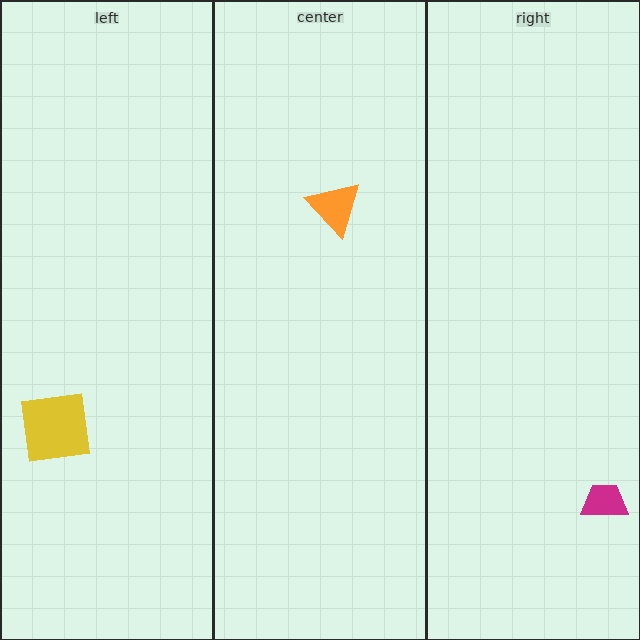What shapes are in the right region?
The magenta trapezoid.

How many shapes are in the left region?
1.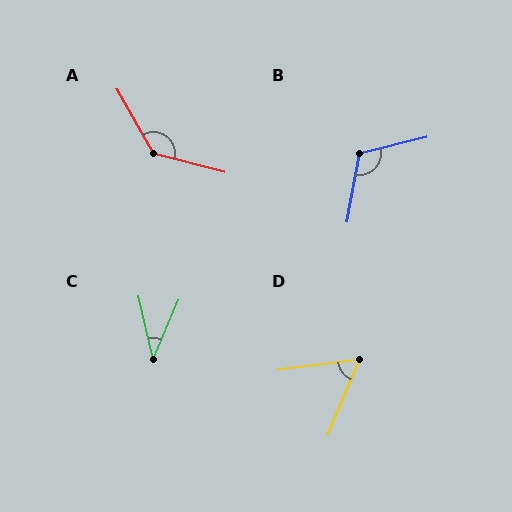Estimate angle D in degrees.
Approximately 60 degrees.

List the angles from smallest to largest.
C (37°), D (60°), B (114°), A (134°).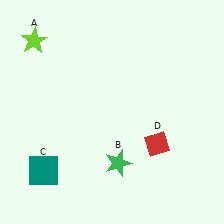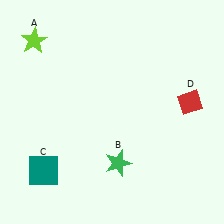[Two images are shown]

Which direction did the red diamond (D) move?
The red diamond (D) moved up.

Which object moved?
The red diamond (D) moved up.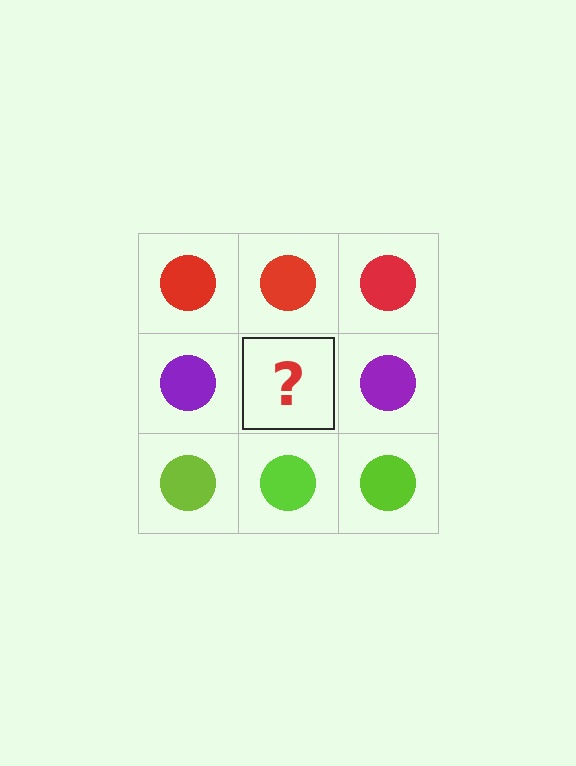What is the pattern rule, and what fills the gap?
The rule is that each row has a consistent color. The gap should be filled with a purple circle.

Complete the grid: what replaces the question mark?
The question mark should be replaced with a purple circle.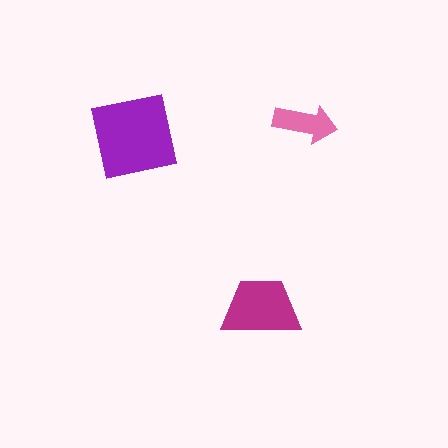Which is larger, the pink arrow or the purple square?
The purple square.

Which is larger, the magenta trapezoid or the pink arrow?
The magenta trapezoid.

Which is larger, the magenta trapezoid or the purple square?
The purple square.